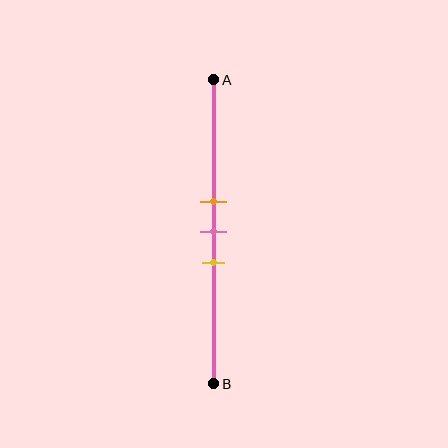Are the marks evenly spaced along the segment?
Yes, the marks are approximately evenly spaced.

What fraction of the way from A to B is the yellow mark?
The yellow mark is approximately 60% (0.6) of the way from A to B.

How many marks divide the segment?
There are 3 marks dividing the segment.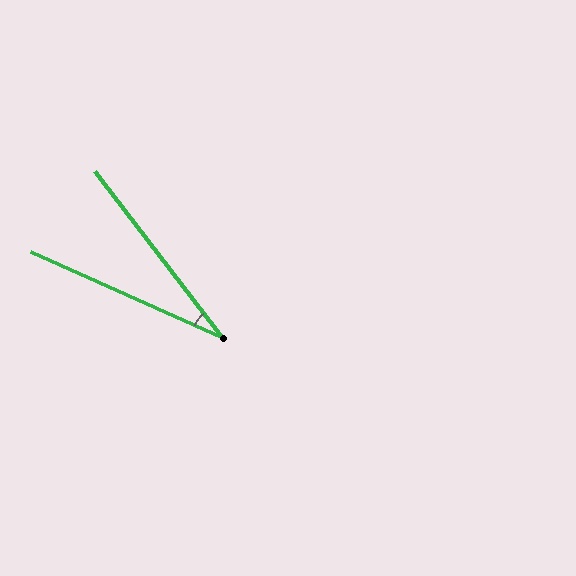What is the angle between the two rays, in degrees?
Approximately 28 degrees.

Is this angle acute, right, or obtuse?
It is acute.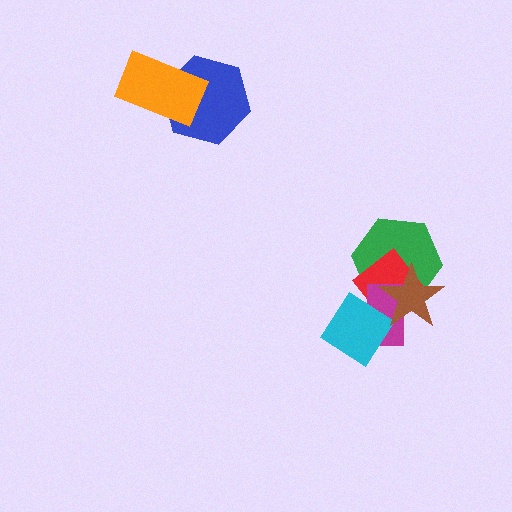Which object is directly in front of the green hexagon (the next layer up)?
The red diamond is directly in front of the green hexagon.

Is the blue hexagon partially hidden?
Yes, it is partially covered by another shape.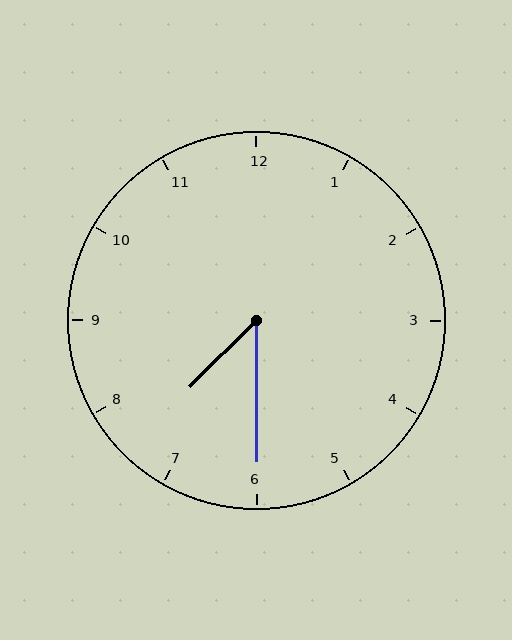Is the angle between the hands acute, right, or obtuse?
It is acute.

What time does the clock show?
7:30.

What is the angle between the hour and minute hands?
Approximately 45 degrees.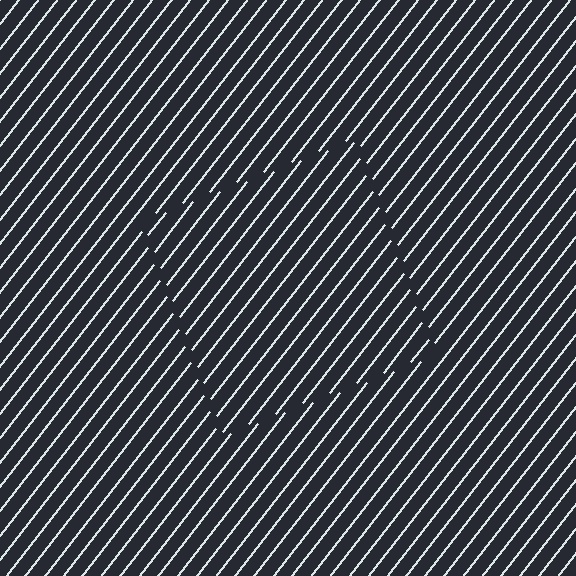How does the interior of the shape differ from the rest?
The interior of the shape contains the same grating, shifted by half a period — the contour is defined by the phase discontinuity where line-ends from the inner and outer gratings abut.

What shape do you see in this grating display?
An illusory square. The interior of the shape contains the same grating, shifted by half a period — the contour is defined by the phase discontinuity where line-ends from the inner and outer gratings abut.